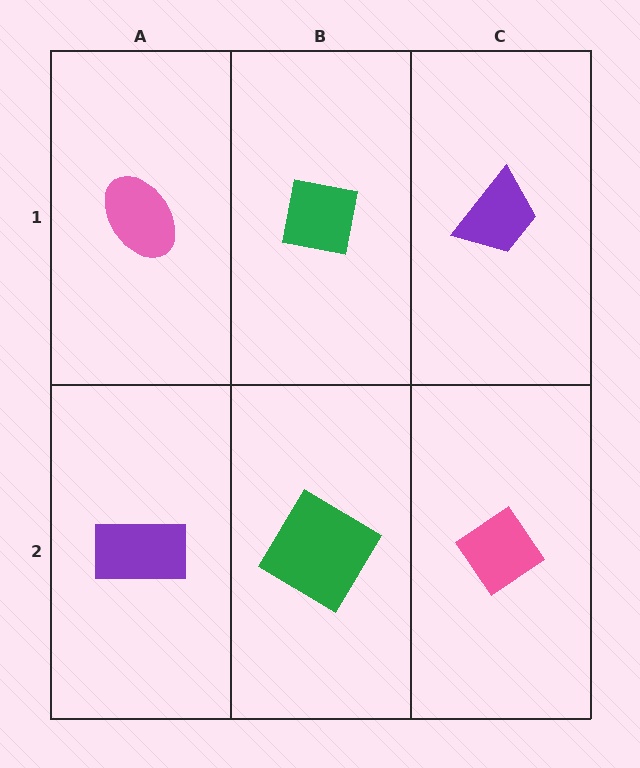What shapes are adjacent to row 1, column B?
A green diamond (row 2, column B), a pink ellipse (row 1, column A), a purple trapezoid (row 1, column C).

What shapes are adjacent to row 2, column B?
A green square (row 1, column B), a purple rectangle (row 2, column A), a pink diamond (row 2, column C).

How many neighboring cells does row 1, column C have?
2.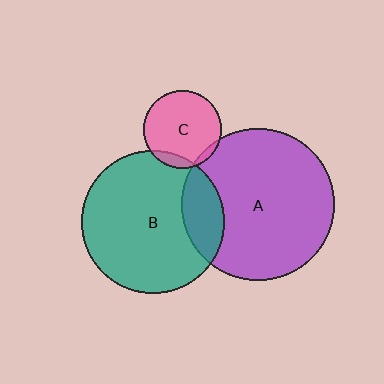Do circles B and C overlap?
Yes.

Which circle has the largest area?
Circle A (purple).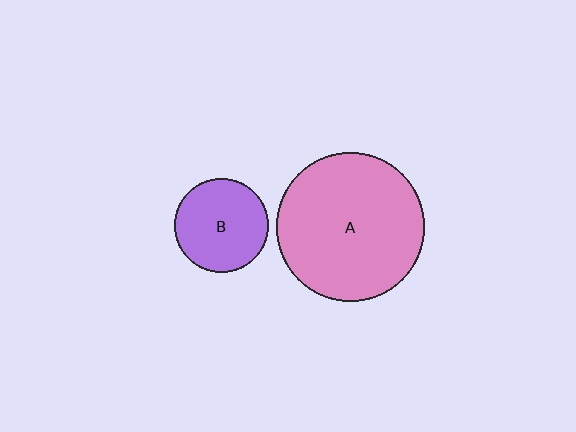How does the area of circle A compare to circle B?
Approximately 2.5 times.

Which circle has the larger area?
Circle A (pink).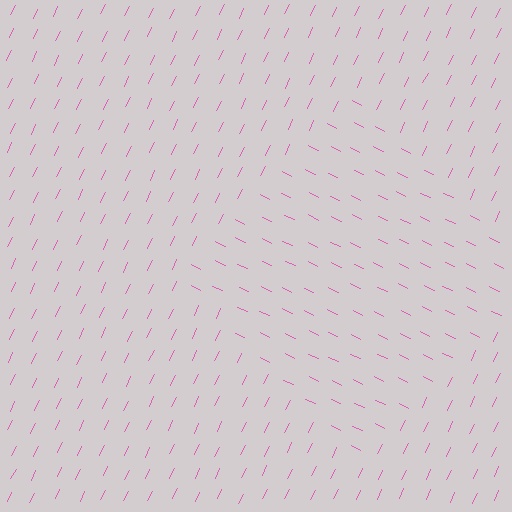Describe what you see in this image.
The image is filled with small pink line segments. A diamond region in the image has lines oriented differently from the surrounding lines, creating a visible texture boundary.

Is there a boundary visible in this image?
Yes, there is a texture boundary formed by a change in line orientation.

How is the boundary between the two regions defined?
The boundary is defined purely by a change in line orientation (approximately 90 degrees difference). All lines are the same color and thickness.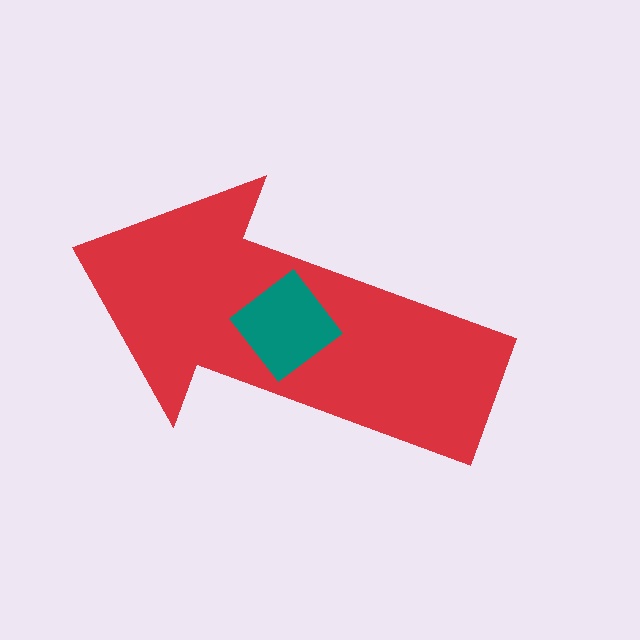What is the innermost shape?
The teal diamond.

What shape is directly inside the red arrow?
The teal diamond.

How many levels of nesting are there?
2.